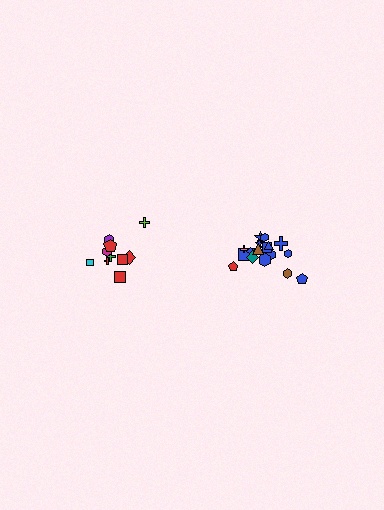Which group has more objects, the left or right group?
The right group.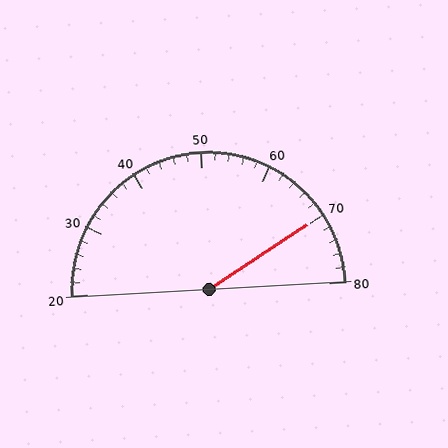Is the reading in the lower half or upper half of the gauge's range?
The reading is in the upper half of the range (20 to 80).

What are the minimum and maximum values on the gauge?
The gauge ranges from 20 to 80.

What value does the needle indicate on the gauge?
The needle indicates approximately 70.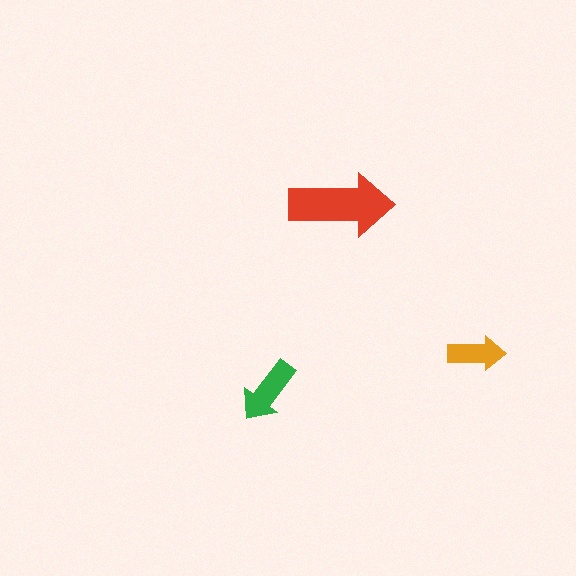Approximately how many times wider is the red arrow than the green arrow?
About 1.5 times wider.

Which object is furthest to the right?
The orange arrow is rightmost.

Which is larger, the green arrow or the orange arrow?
The green one.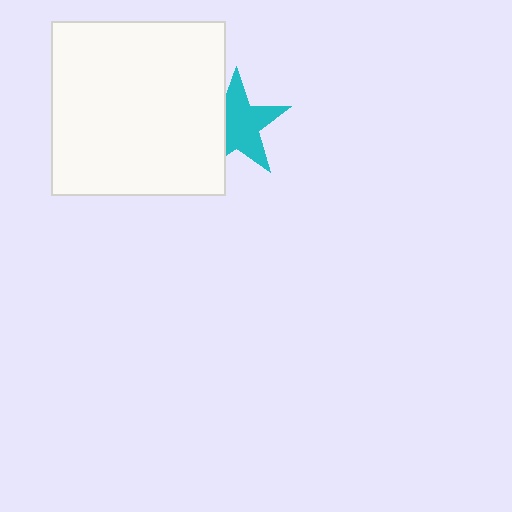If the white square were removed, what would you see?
You would see the complete cyan star.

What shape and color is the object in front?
The object in front is a white square.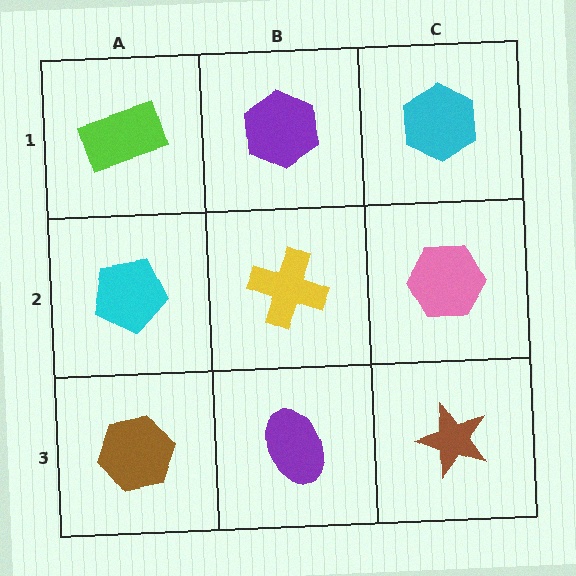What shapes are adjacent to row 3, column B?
A yellow cross (row 2, column B), a brown hexagon (row 3, column A), a brown star (row 3, column C).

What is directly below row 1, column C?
A pink hexagon.